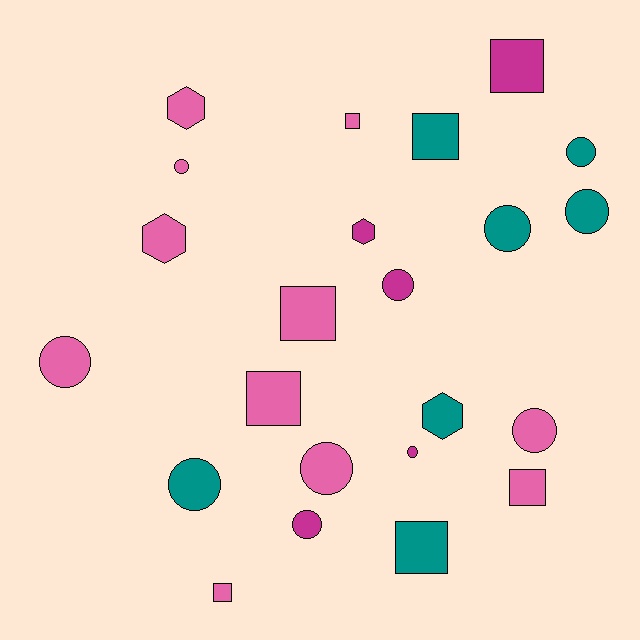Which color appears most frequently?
Pink, with 11 objects.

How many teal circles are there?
There are 4 teal circles.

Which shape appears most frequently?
Circle, with 11 objects.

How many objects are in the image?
There are 23 objects.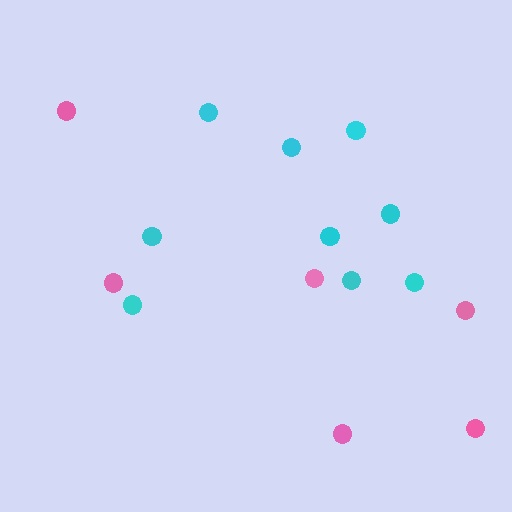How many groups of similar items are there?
There are 2 groups: one group of cyan circles (9) and one group of pink circles (6).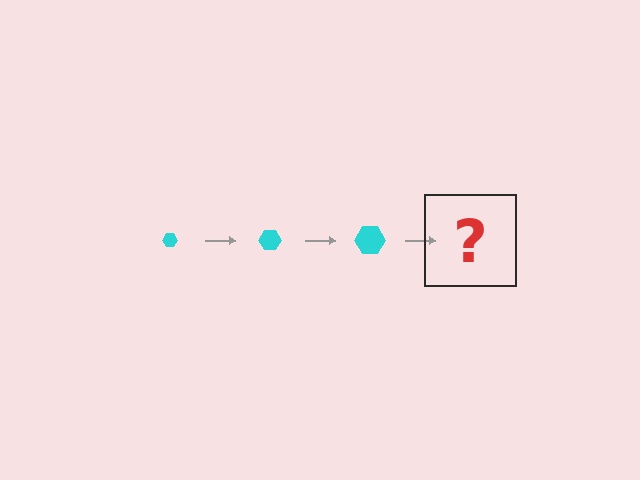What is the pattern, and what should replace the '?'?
The pattern is that the hexagon gets progressively larger each step. The '?' should be a cyan hexagon, larger than the previous one.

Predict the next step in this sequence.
The next step is a cyan hexagon, larger than the previous one.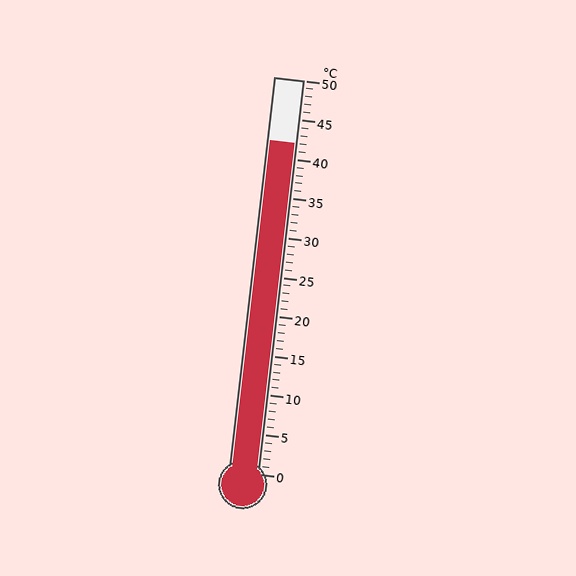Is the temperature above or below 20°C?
The temperature is above 20°C.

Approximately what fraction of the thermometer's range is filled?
The thermometer is filled to approximately 85% of its range.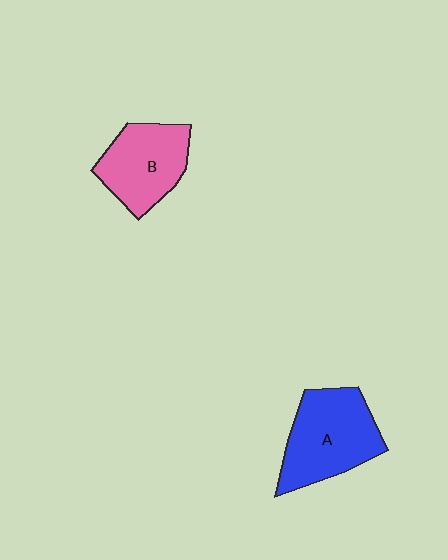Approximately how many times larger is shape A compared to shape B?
Approximately 1.2 times.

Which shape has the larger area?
Shape A (blue).